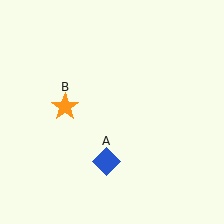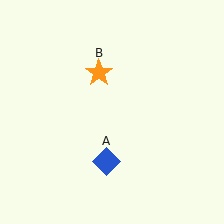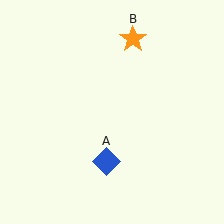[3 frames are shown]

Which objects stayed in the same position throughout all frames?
Blue diamond (object A) remained stationary.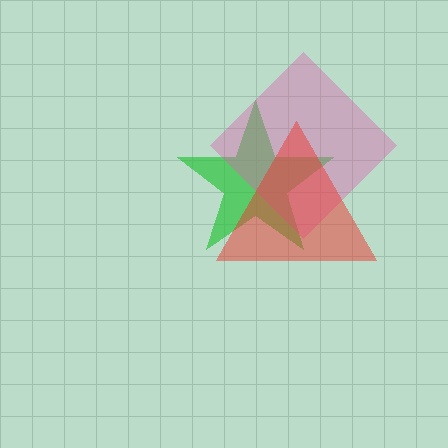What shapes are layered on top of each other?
The layered shapes are: a green star, a pink diamond, a red triangle.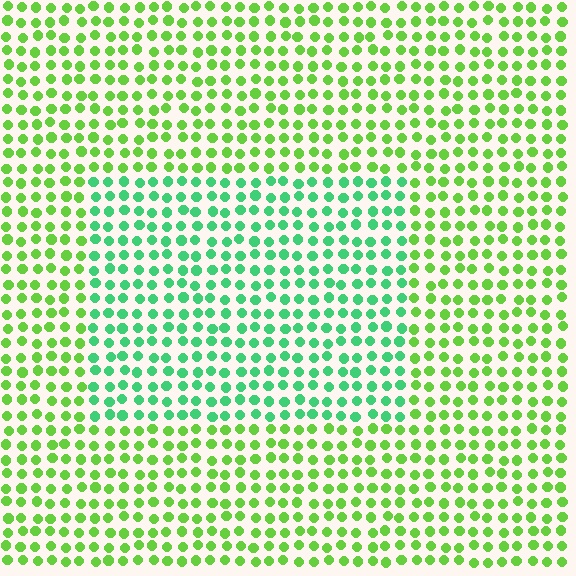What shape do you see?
I see a rectangle.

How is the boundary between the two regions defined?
The boundary is defined purely by a slight shift in hue (about 40 degrees). Spacing, size, and orientation are identical on both sides.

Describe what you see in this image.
The image is filled with small lime elements in a uniform arrangement. A rectangle-shaped region is visible where the elements are tinted to a slightly different hue, forming a subtle color boundary.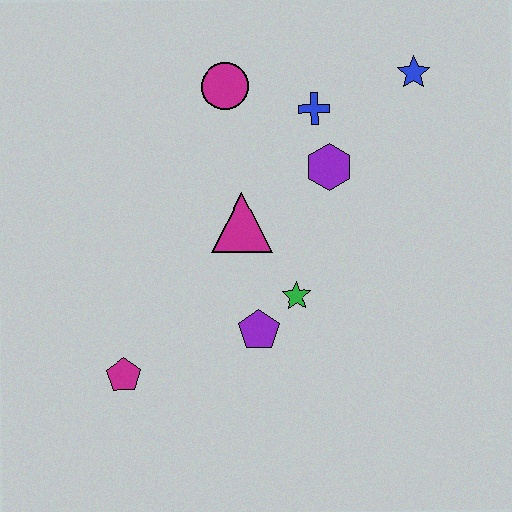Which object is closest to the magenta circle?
The blue cross is closest to the magenta circle.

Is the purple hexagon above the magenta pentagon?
Yes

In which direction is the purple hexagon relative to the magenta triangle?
The purple hexagon is to the right of the magenta triangle.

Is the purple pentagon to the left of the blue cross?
Yes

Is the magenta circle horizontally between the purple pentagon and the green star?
No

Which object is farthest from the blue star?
The magenta pentagon is farthest from the blue star.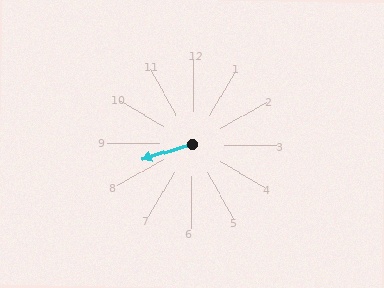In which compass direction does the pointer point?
West.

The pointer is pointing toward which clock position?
Roughly 8 o'clock.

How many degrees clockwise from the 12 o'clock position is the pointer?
Approximately 252 degrees.